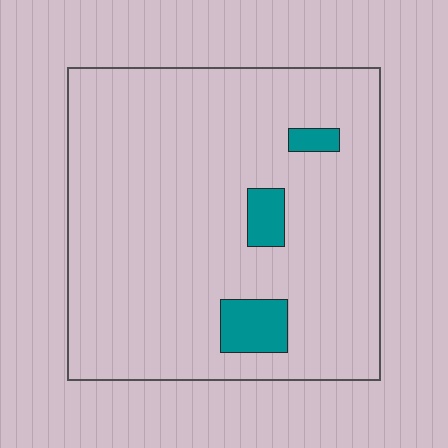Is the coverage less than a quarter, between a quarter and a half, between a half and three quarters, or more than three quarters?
Less than a quarter.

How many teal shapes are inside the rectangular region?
3.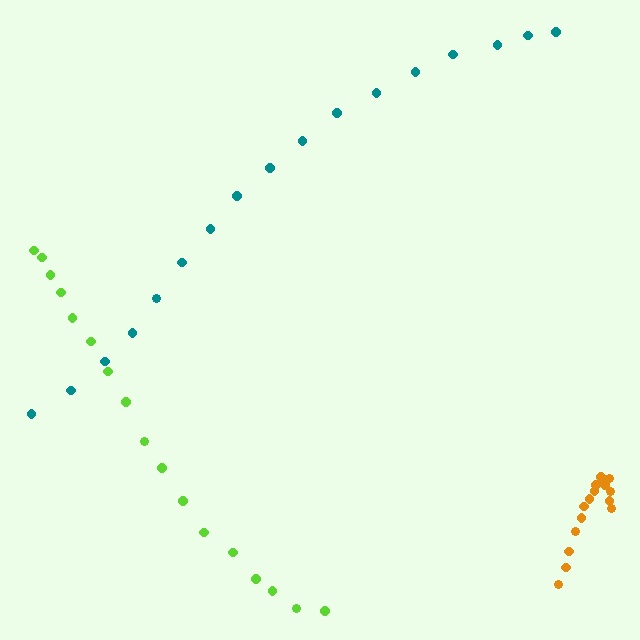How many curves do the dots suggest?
There are 3 distinct paths.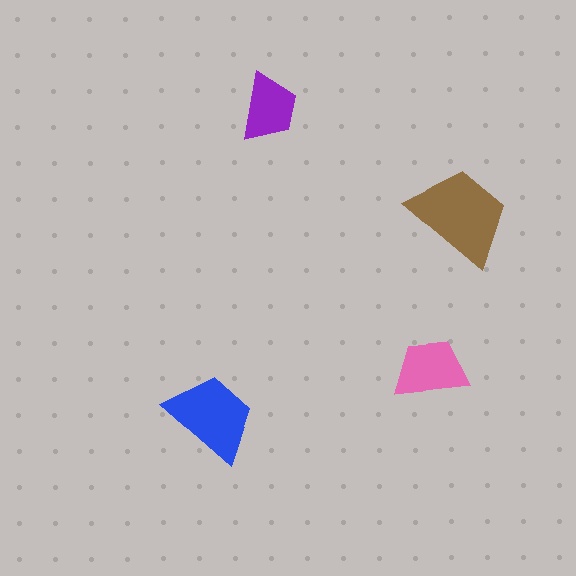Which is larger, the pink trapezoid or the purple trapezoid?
The pink one.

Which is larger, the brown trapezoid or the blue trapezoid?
The brown one.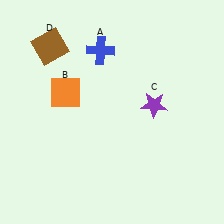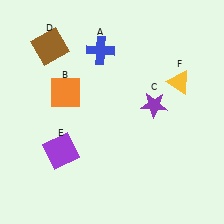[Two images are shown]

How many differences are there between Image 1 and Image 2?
There are 2 differences between the two images.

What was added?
A purple square (E), a yellow triangle (F) were added in Image 2.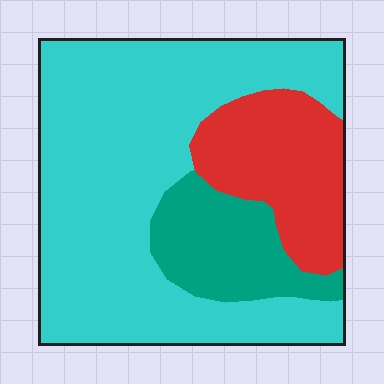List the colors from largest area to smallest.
From largest to smallest: cyan, red, teal.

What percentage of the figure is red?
Red takes up about one fifth (1/5) of the figure.